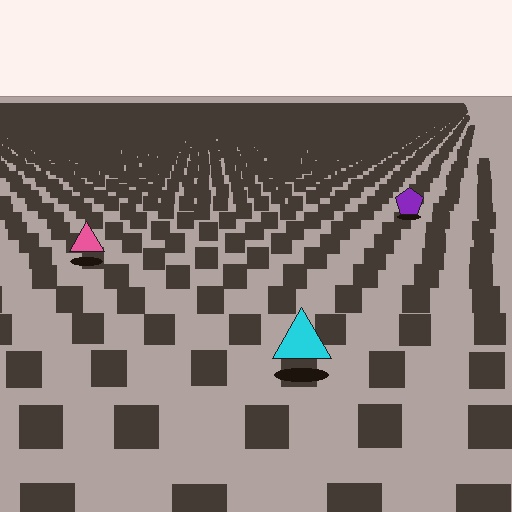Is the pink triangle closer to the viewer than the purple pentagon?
Yes. The pink triangle is closer — you can tell from the texture gradient: the ground texture is coarser near it.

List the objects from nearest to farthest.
From nearest to farthest: the cyan triangle, the pink triangle, the purple pentagon.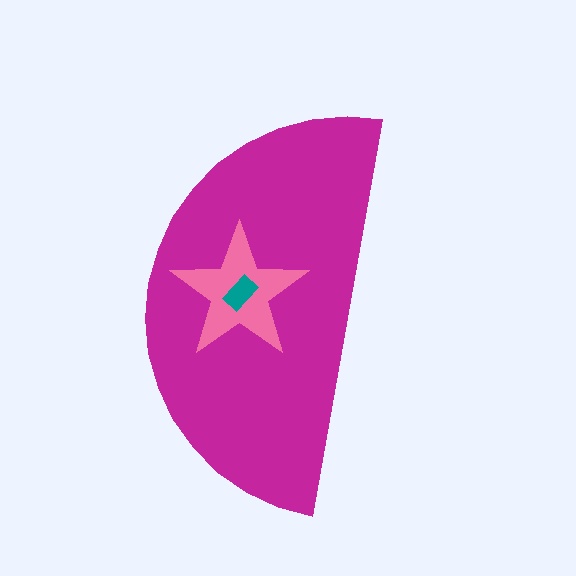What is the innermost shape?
The teal rectangle.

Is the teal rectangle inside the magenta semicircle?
Yes.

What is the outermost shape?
The magenta semicircle.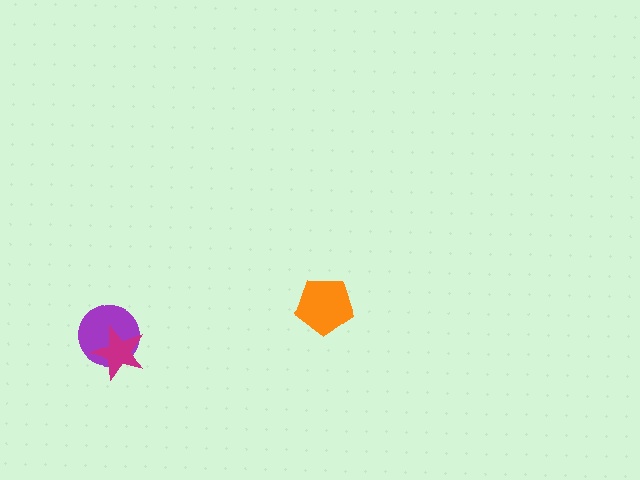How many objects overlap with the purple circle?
1 object overlaps with the purple circle.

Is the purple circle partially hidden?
Yes, it is partially covered by another shape.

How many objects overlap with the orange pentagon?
0 objects overlap with the orange pentagon.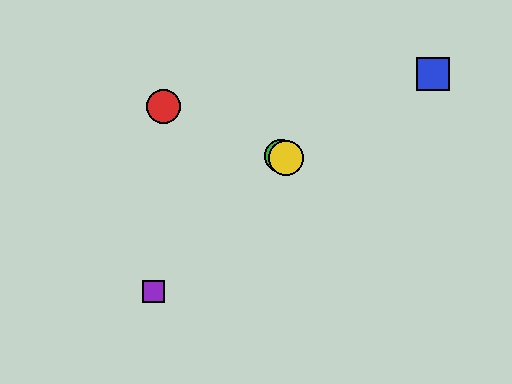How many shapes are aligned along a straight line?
3 shapes (the red circle, the green circle, the yellow circle) are aligned along a straight line.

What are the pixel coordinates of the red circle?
The red circle is at (164, 107).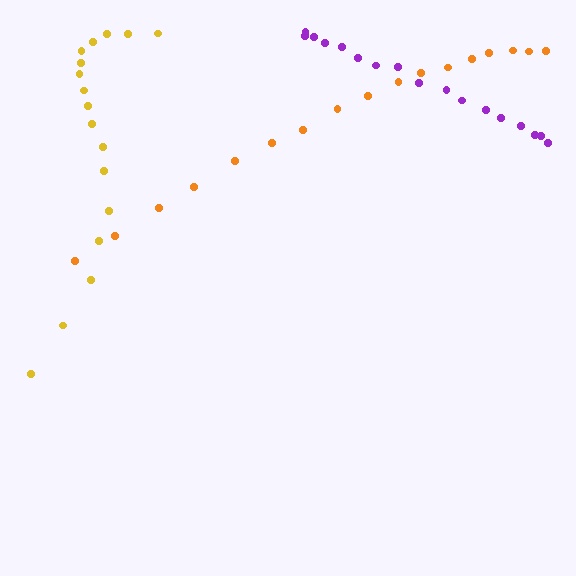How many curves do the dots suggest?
There are 3 distinct paths.